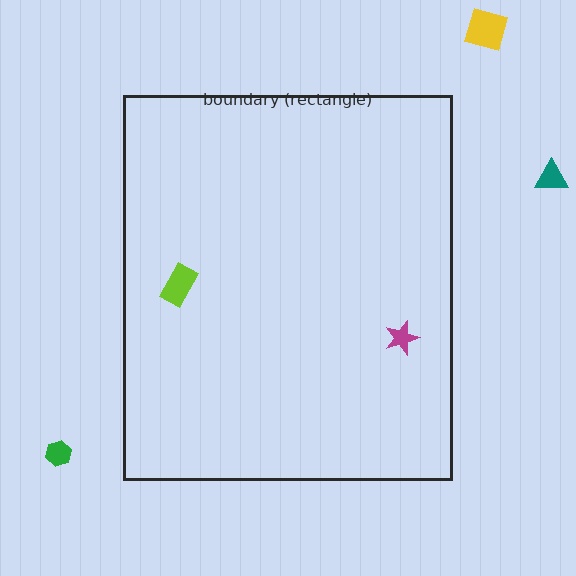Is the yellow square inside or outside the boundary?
Outside.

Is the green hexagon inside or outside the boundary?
Outside.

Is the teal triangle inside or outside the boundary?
Outside.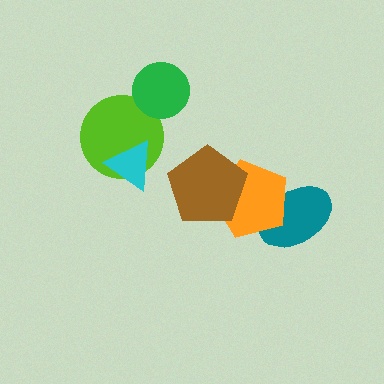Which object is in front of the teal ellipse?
The orange pentagon is in front of the teal ellipse.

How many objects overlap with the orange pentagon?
2 objects overlap with the orange pentagon.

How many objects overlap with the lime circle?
2 objects overlap with the lime circle.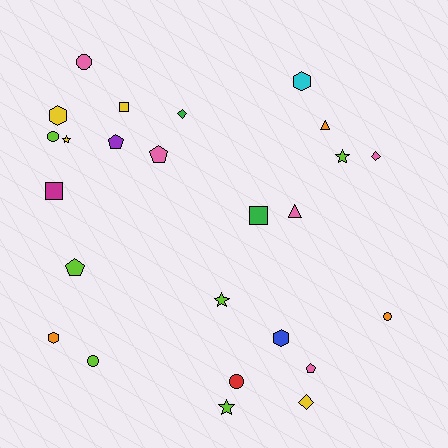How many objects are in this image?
There are 25 objects.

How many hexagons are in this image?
There are 4 hexagons.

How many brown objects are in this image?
There are no brown objects.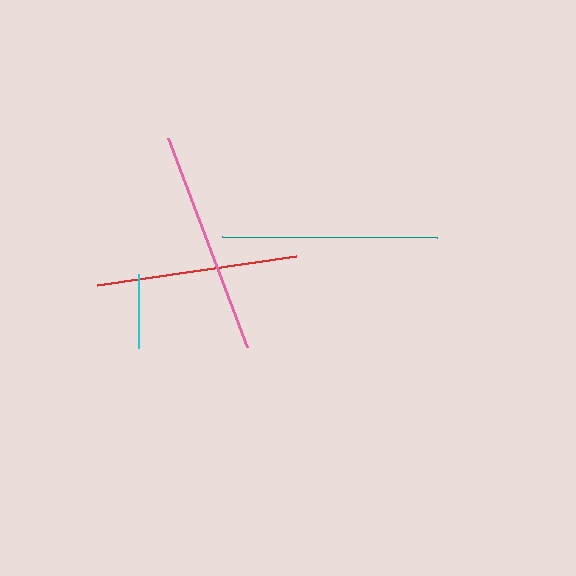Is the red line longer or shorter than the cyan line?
The red line is longer than the cyan line.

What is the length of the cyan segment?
The cyan segment is approximately 74 pixels long.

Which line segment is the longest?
The pink line is the longest at approximately 223 pixels.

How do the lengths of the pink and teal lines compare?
The pink and teal lines are approximately the same length.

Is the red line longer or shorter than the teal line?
The teal line is longer than the red line.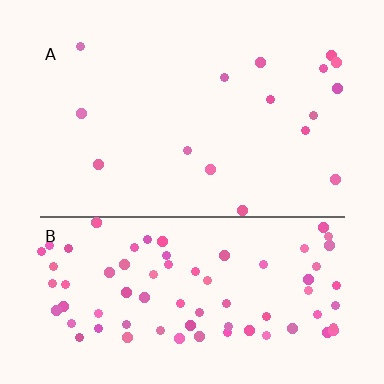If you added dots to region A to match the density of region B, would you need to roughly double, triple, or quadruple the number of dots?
Approximately quadruple.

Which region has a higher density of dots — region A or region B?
B (the bottom).